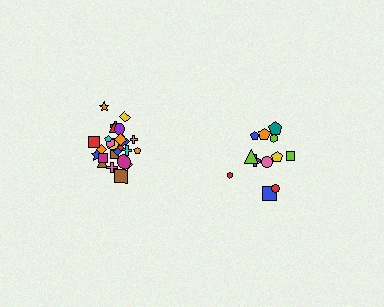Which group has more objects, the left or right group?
The left group.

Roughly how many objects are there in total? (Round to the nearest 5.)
Roughly 35 objects in total.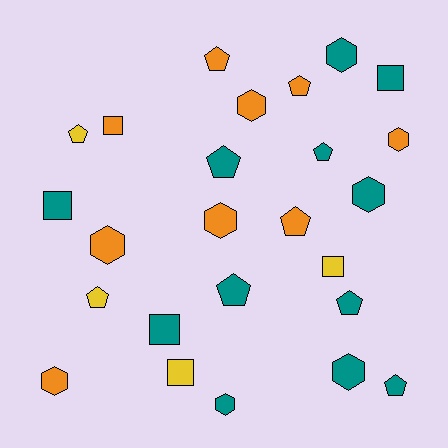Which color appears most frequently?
Teal, with 12 objects.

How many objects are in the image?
There are 25 objects.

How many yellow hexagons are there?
There are no yellow hexagons.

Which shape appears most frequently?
Pentagon, with 10 objects.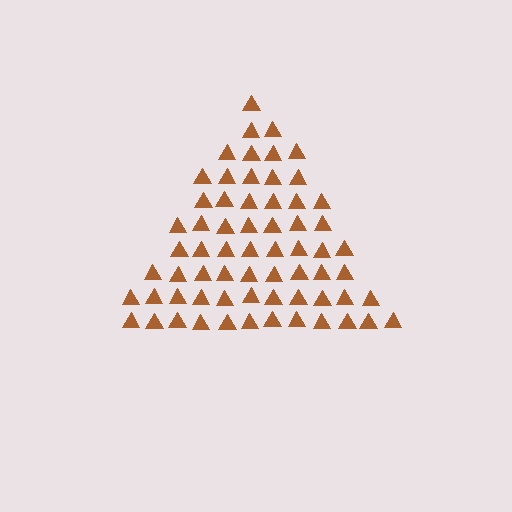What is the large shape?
The large shape is a triangle.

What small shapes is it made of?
It is made of small triangles.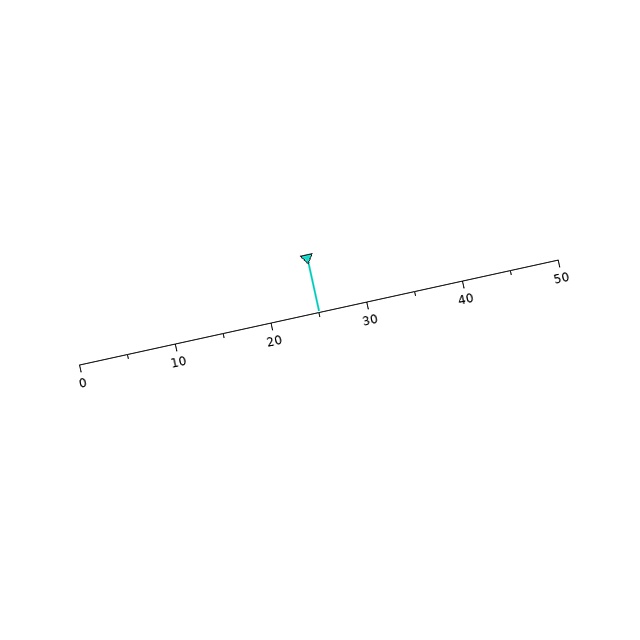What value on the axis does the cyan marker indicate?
The marker indicates approximately 25.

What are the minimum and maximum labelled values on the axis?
The axis runs from 0 to 50.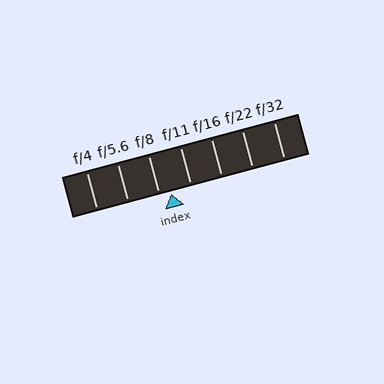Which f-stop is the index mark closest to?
The index mark is closest to f/8.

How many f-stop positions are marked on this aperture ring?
There are 7 f-stop positions marked.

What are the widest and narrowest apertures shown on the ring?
The widest aperture shown is f/4 and the narrowest is f/32.